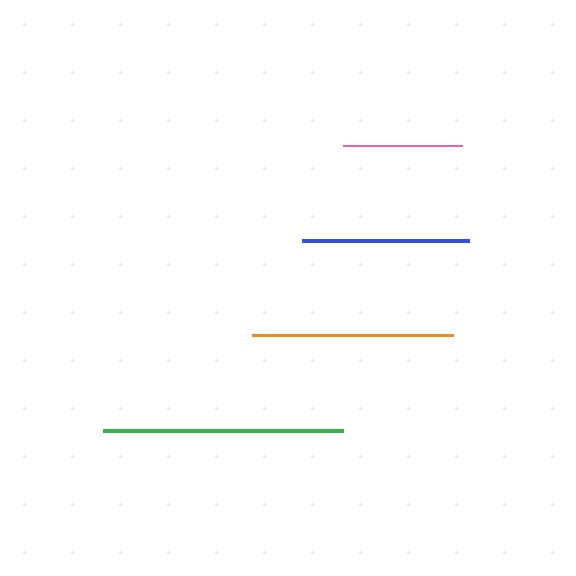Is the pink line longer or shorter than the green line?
The green line is longer than the pink line.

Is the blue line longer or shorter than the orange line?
The orange line is longer than the blue line.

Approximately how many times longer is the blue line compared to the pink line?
The blue line is approximately 1.4 times the length of the pink line.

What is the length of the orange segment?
The orange segment is approximately 202 pixels long.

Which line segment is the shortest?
The pink line is the shortest at approximately 119 pixels.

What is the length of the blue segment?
The blue segment is approximately 167 pixels long.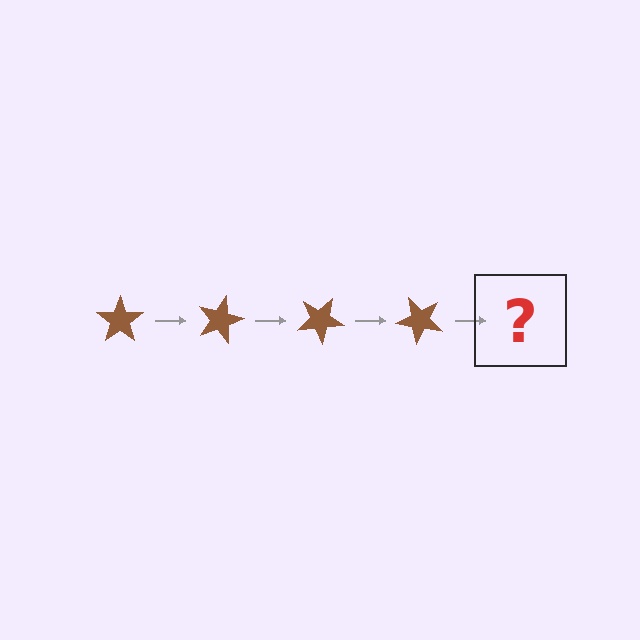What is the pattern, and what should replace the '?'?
The pattern is that the star rotates 15 degrees each step. The '?' should be a brown star rotated 60 degrees.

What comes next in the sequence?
The next element should be a brown star rotated 60 degrees.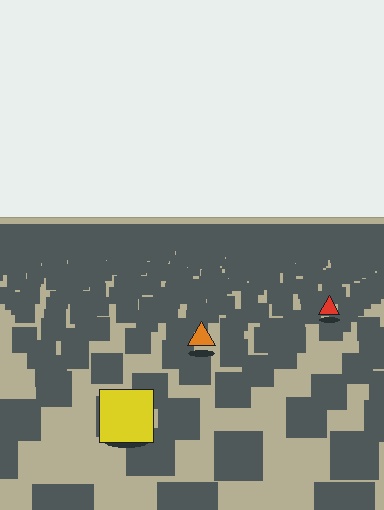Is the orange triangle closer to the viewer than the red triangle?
Yes. The orange triangle is closer — you can tell from the texture gradient: the ground texture is coarser near it.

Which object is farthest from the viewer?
The red triangle is farthest from the viewer. It appears smaller and the ground texture around it is denser.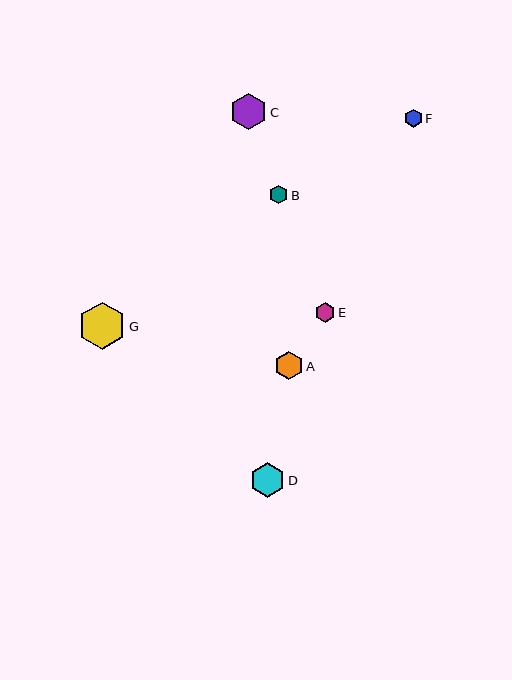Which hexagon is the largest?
Hexagon G is the largest with a size of approximately 47 pixels.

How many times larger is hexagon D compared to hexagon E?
Hexagon D is approximately 1.7 times the size of hexagon E.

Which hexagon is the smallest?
Hexagon F is the smallest with a size of approximately 18 pixels.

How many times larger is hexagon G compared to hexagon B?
Hexagon G is approximately 2.5 times the size of hexagon B.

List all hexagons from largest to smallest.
From largest to smallest: G, C, D, A, E, B, F.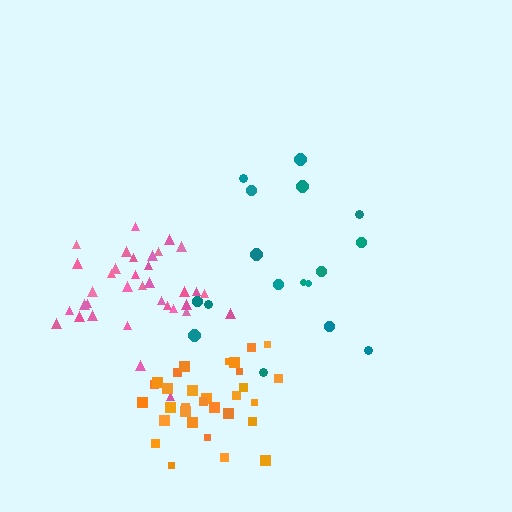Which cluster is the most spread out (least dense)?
Teal.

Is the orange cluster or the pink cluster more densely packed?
Pink.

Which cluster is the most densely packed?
Pink.